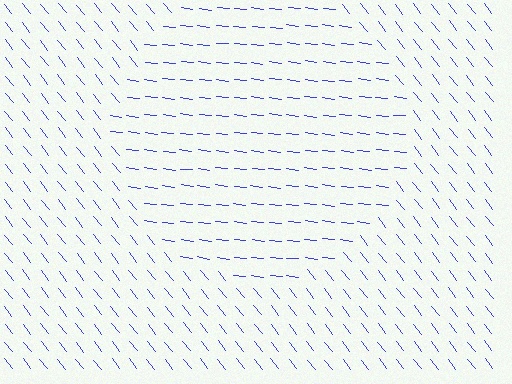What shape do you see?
I see a circle.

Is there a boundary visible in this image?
Yes, there is a texture boundary formed by a change in line orientation.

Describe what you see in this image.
The image is filled with small blue line segments. A circle region in the image has lines oriented differently from the surrounding lines, creating a visible texture boundary.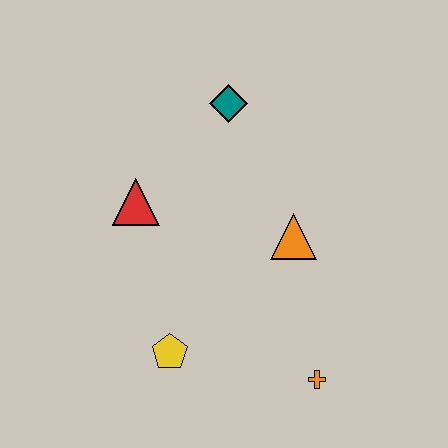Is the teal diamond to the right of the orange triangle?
No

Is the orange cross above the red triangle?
No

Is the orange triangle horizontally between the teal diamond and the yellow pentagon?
No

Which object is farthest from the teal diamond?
The orange cross is farthest from the teal diamond.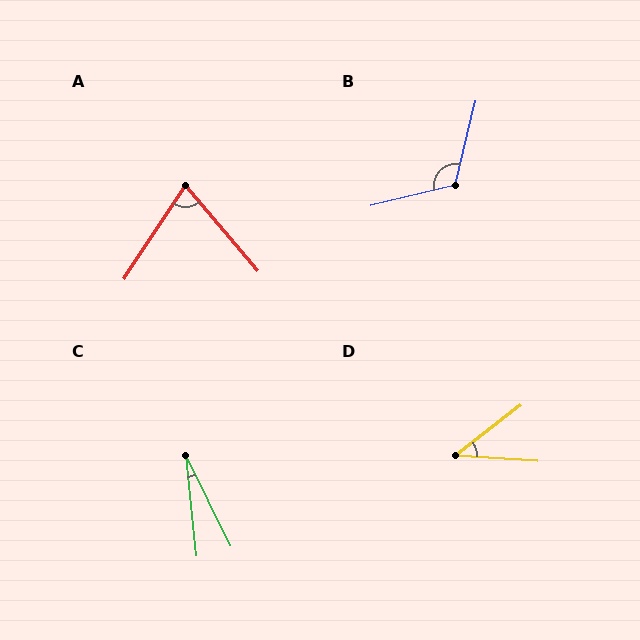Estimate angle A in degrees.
Approximately 74 degrees.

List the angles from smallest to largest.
C (20°), D (41°), A (74°), B (117°).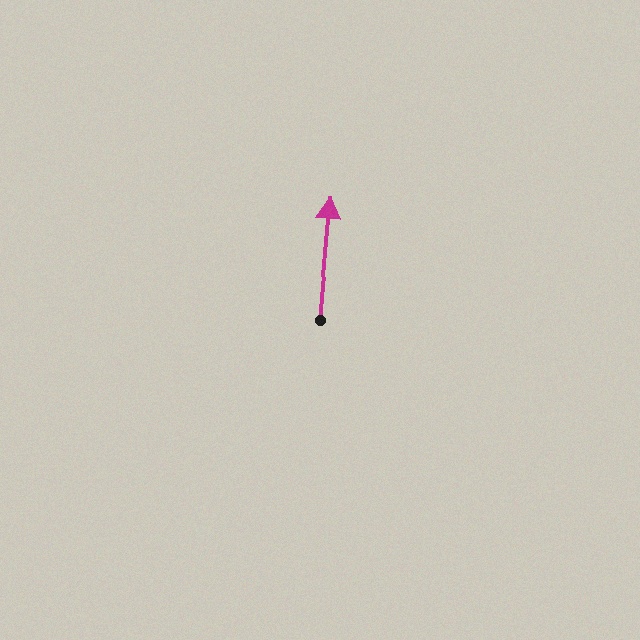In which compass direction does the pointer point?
North.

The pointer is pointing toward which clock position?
Roughly 12 o'clock.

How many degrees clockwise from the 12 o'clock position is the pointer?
Approximately 5 degrees.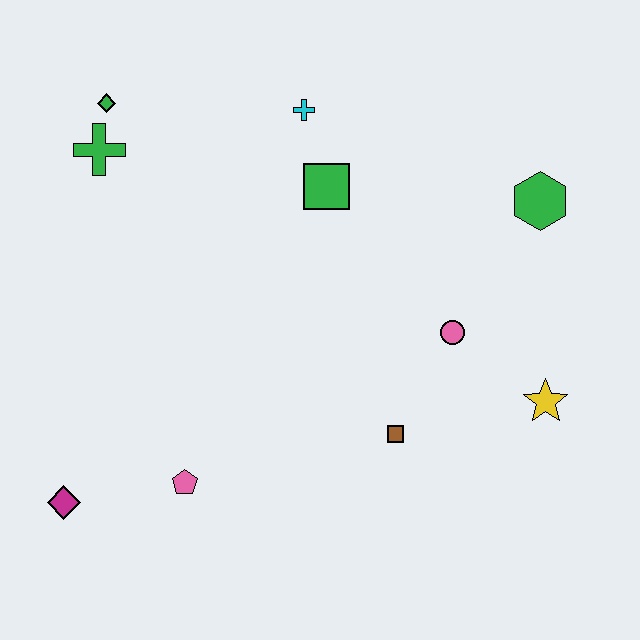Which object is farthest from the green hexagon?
The magenta diamond is farthest from the green hexagon.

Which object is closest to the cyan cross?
The green square is closest to the cyan cross.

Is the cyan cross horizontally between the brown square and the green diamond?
Yes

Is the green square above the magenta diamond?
Yes